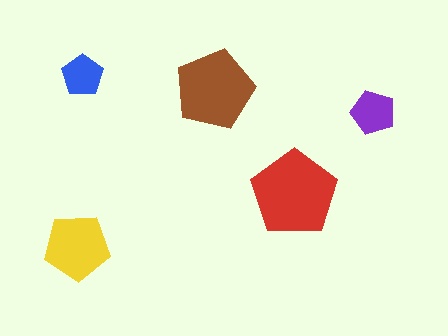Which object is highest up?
The blue pentagon is topmost.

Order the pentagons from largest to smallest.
the red one, the brown one, the yellow one, the purple one, the blue one.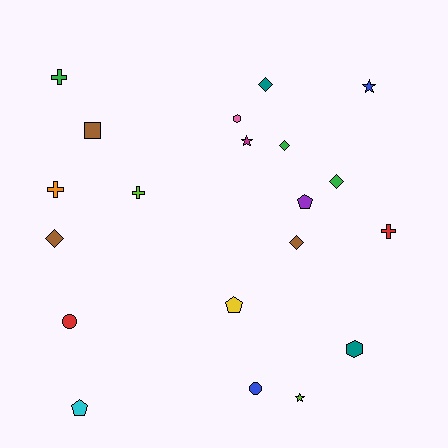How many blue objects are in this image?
There are 2 blue objects.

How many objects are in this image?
There are 20 objects.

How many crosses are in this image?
There are 4 crosses.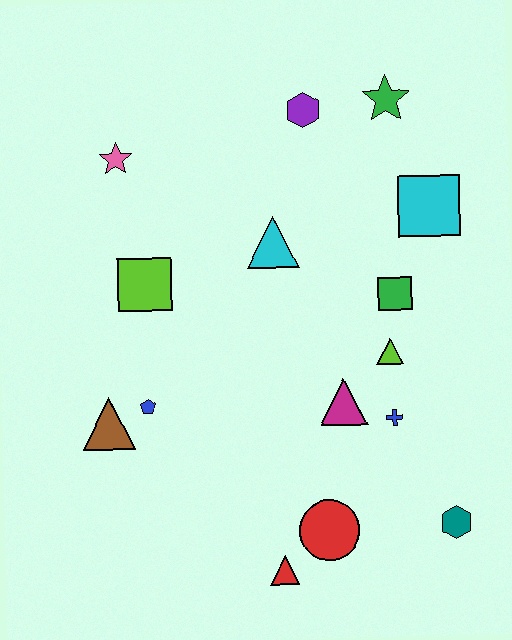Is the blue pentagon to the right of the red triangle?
No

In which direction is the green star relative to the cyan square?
The green star is above the cyan square.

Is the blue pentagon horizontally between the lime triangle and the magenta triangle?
No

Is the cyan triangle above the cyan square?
No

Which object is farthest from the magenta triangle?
The pink star is farthest from the magenta triangle.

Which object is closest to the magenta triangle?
The blue cross is closest to the magenta triangle.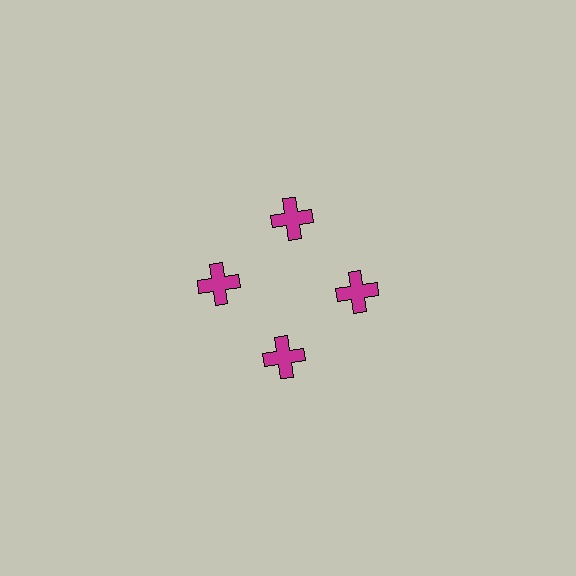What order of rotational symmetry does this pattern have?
This pattern has 4-fold rotational symmetry.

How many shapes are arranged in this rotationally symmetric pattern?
There are 4 shapes, arranged in 4 groups of 1.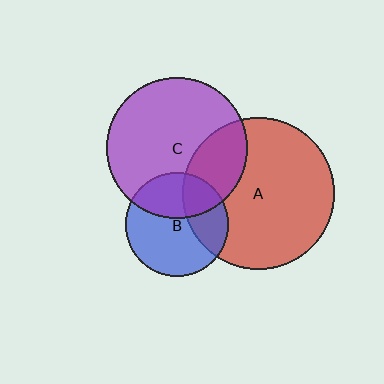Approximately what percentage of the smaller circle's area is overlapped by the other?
Approximately 25%.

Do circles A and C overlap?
Yes.